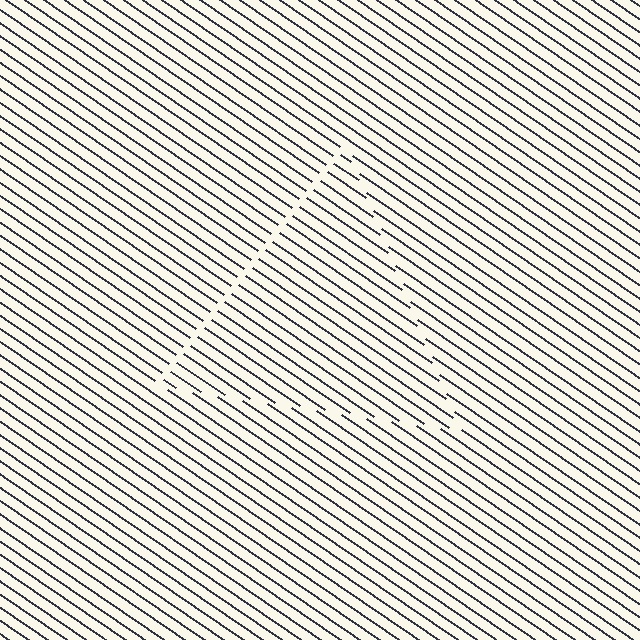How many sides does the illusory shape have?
3 sides — the line-ends trace a triangle.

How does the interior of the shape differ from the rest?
The interior of the shape contains the same grating, shifted by half a period — the contour is defined by the phase discontinuity where line-ends from the inner and outer gratings abut.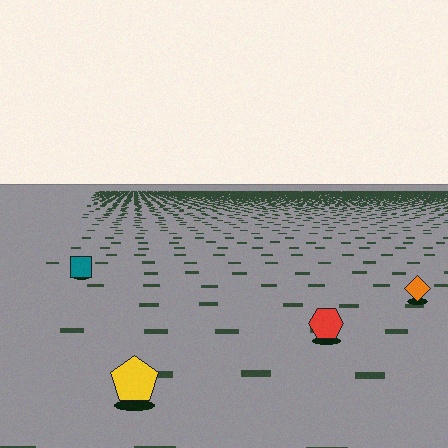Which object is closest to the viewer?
The yellow pentagon is closest. The texture marks near it are larger and more spread out.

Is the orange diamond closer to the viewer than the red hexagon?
No. The red hexagon is closer — you can tell from the texture gradient: the ground texture is coarser near it.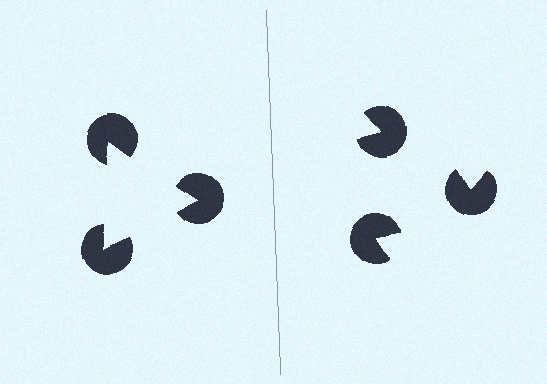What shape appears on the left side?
An illusory triangle.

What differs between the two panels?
The pac-man discs are positioned identically on both sides; only the wedge orientations differ. On the left they align to a triangle; on the right they are misaligned.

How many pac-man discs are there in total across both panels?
6 — 3 on each side.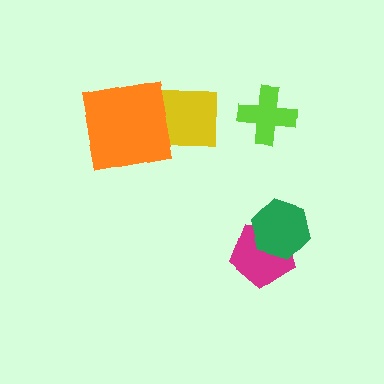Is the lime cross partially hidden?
No, no other shape covers it.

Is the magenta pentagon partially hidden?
Yes, it is partially covered by another shape.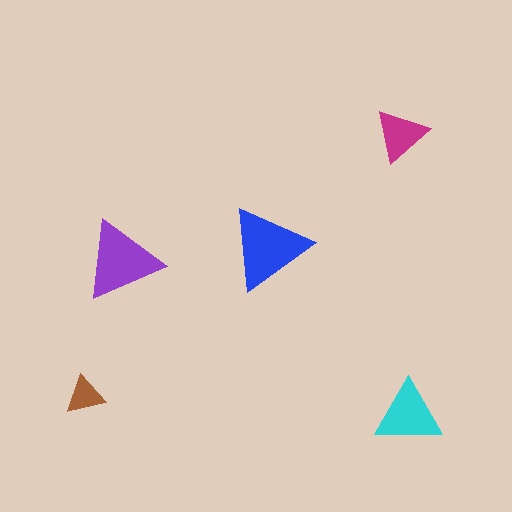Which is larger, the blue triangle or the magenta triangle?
The blue one.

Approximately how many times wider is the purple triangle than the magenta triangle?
About 1.5 times wider.